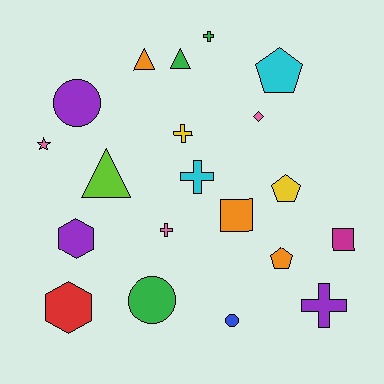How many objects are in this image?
There are 20 objects.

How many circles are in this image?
There are 3 circles.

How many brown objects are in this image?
There are no brown objects.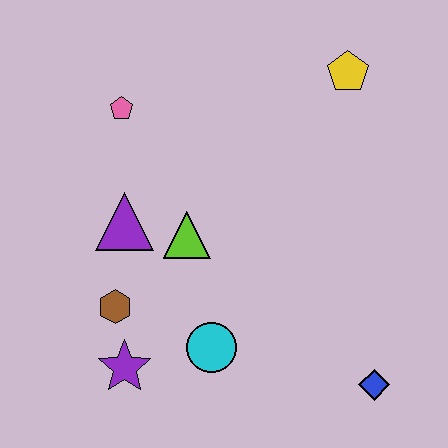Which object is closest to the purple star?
The brown hexagon is closest to the purple star.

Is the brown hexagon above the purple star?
Yes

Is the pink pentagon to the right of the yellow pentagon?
No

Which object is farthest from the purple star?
The yellow pentagon is farthest from the purple star.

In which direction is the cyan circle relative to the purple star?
The cyan circle is to the right of the purple star.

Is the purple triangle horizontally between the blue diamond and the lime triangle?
No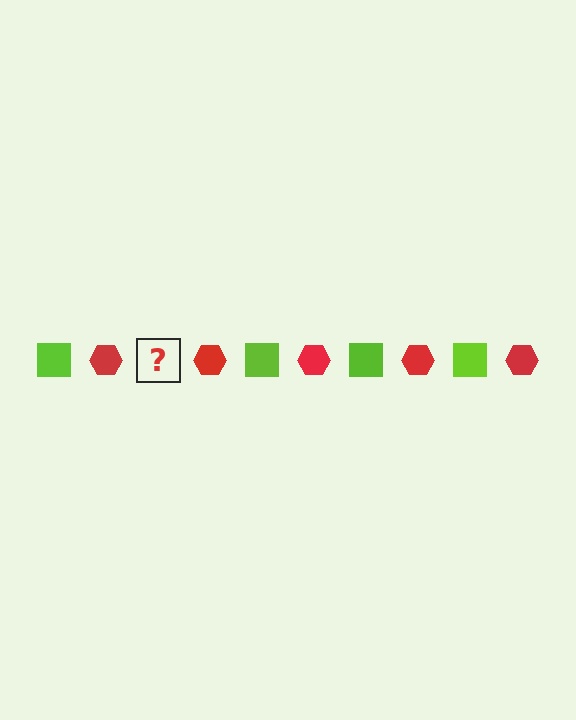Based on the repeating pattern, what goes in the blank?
The blank should be a lime square.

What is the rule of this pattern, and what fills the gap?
The rule is that the pattern alternates between lime square and red hexagon. The gap should be filled with a lime square.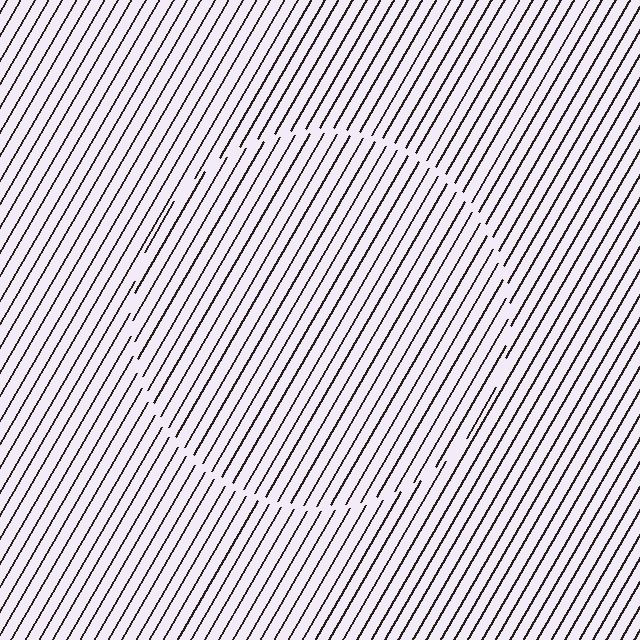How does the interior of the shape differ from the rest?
The interior of the shape contains the same grating, shifted by half a period — the contour is defined by the phase discontinuity where line-ends from the inner and outer gratings abut.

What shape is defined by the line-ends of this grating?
An illusory circle. The interior of the shape contains the same grating, shifted by half a period — the contour is defined by the phase discontinuity where line-ends from the inner and outer gratings abut.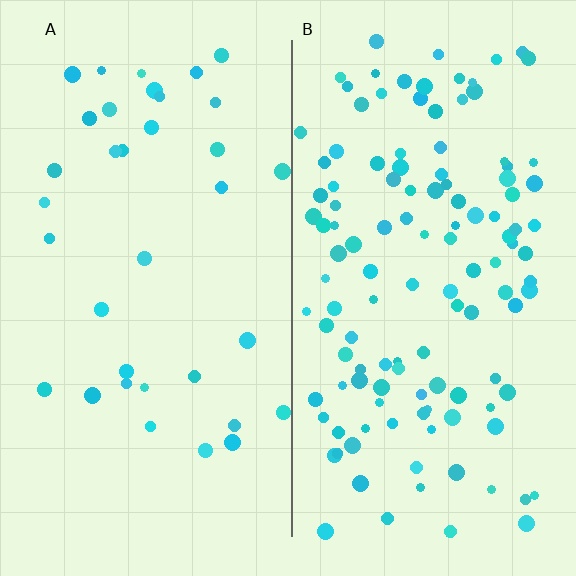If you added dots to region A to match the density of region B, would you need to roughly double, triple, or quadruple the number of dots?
Approximately quadruple.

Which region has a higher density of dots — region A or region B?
B (the right).